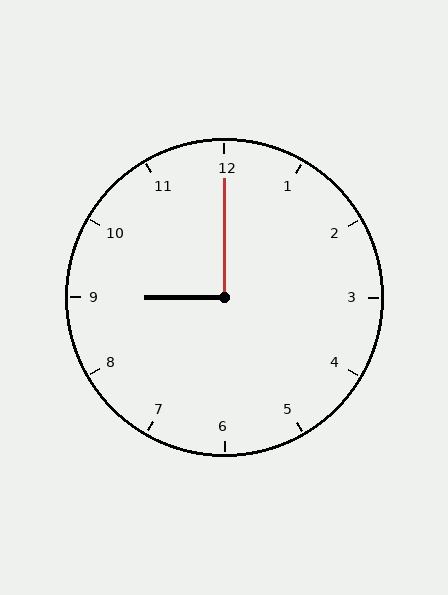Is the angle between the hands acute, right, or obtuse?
It is right.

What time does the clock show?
9:00.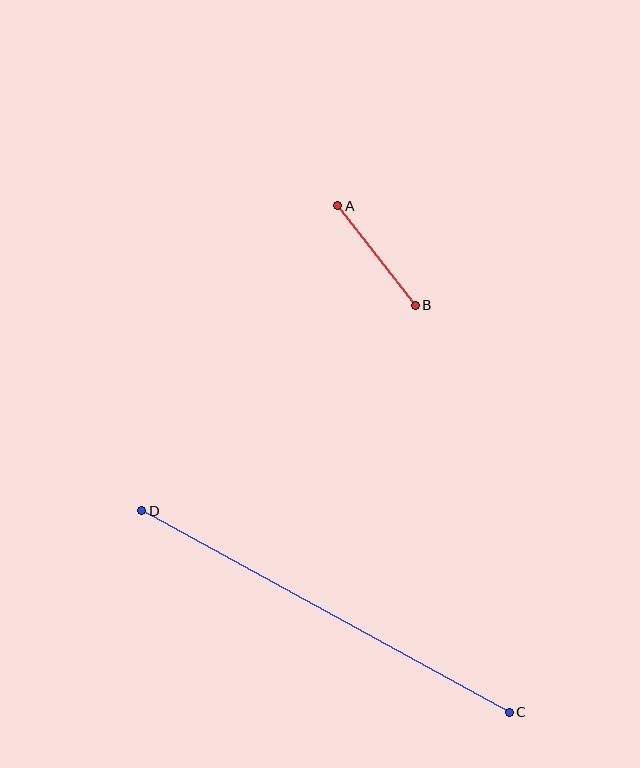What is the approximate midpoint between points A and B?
The midpoint is at approximately (377, 256) pixels.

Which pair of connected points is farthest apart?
Points C and D are farthest apart.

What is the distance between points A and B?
The distance is approximately 126 pixels.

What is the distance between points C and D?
The distance is approximately 420 pixels.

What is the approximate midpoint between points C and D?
The midpoint is at approximately (325, 611) pixels.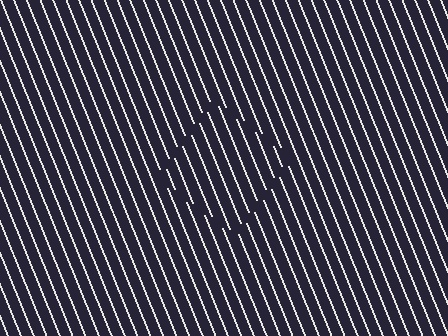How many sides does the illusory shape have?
4 sides — the line-ends trace a square.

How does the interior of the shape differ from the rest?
The interior of the shape contains the same grating, shifted by half a period — the contour is defined by the phase discontinuity where line-ends from the inner and outer gratings abut.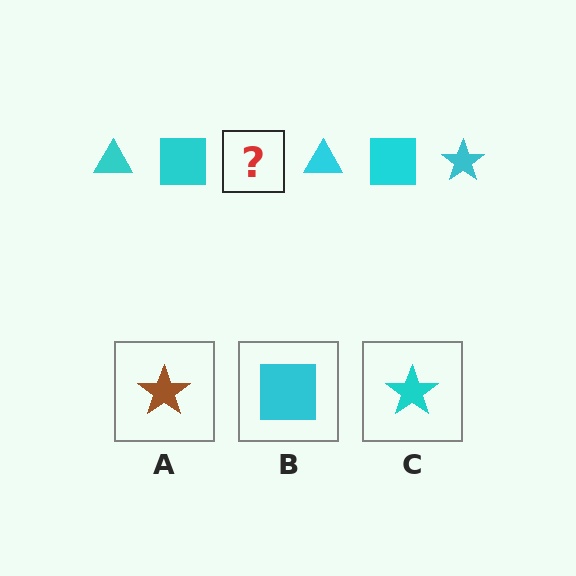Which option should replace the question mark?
Option C.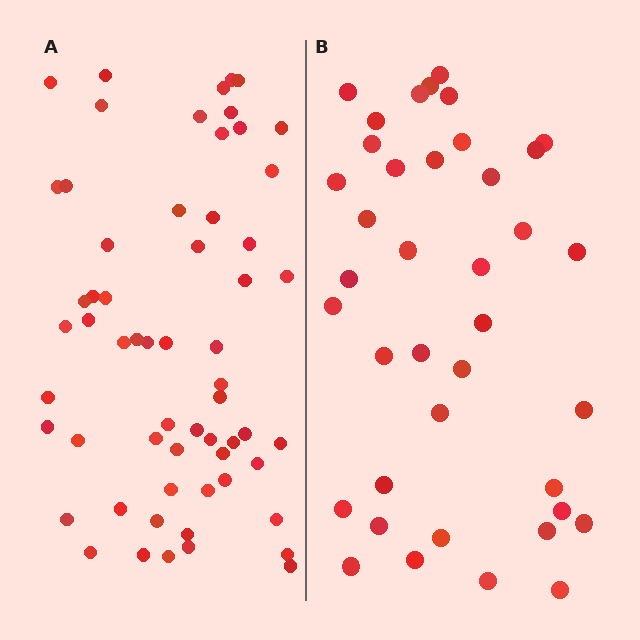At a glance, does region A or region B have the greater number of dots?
Region A (the left region) has more dots.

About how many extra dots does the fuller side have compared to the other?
Region A has approximately 20 more dots than region B.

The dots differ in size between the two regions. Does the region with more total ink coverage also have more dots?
No. Region B has more total ink coverage because its dots are larger, but region A actually contains more individual dots. Total area can be misleading — the number of items is what matters here.